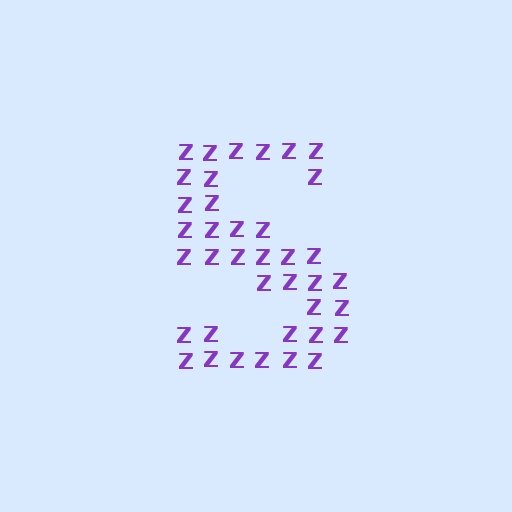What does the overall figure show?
The overall figure shows the letter S.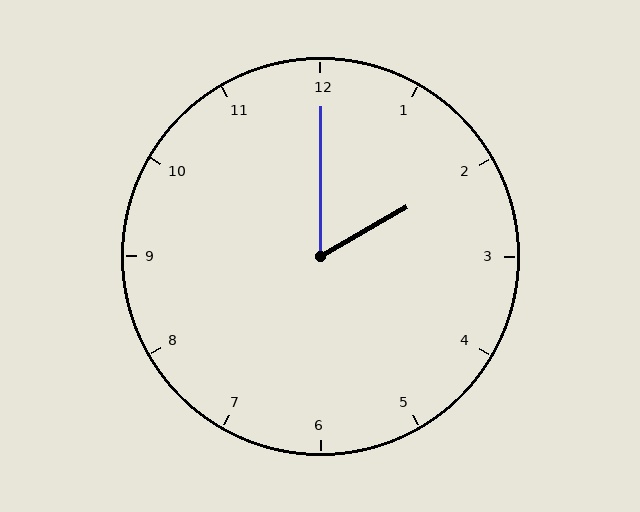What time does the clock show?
2:00.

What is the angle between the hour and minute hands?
Approximately 60 degrees.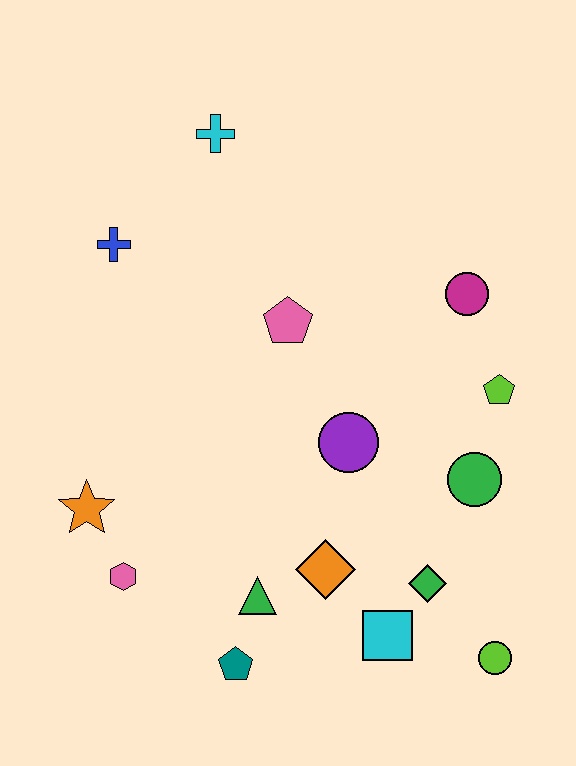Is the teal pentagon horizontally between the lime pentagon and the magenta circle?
No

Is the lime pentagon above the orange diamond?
Yes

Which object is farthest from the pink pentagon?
The lime circle is farthest from the pink pentagon.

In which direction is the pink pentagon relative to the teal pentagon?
The pink pentagon is above the teal pentagon.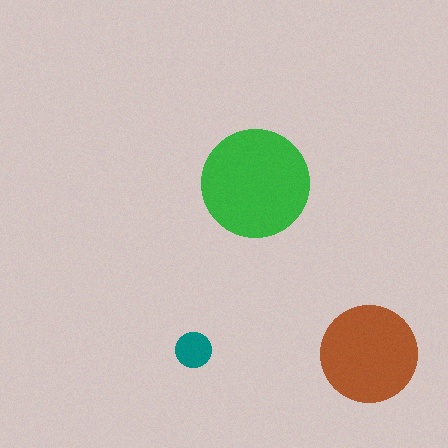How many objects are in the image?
There are 3 objects in the image.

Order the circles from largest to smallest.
the green one, the brown one, the teal one.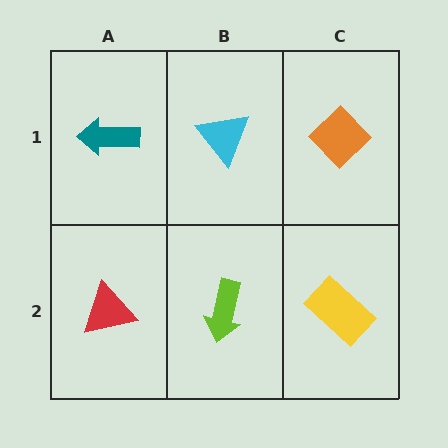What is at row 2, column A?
A red triangle.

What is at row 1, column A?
A teal arrow.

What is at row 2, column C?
A yellow rectangle.